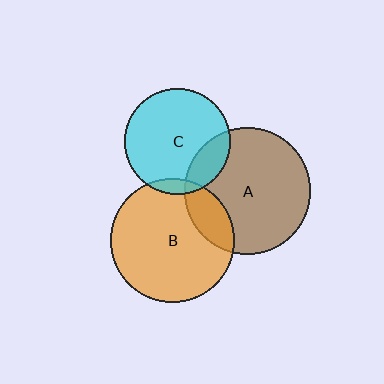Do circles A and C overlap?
Yes.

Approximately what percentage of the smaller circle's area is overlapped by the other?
Approximately 20%.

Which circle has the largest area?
Circle A (brown).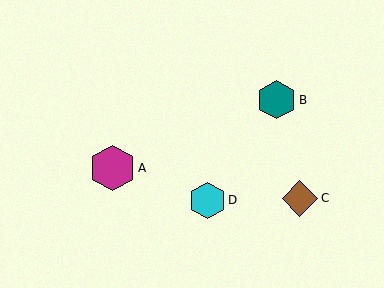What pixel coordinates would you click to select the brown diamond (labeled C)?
Click at (300, 198) to select the brown diamond C.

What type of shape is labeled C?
Shape C is a brown diamond.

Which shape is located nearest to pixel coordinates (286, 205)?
The brown diamond (labeled C) at (300, 198) is nearest to that location.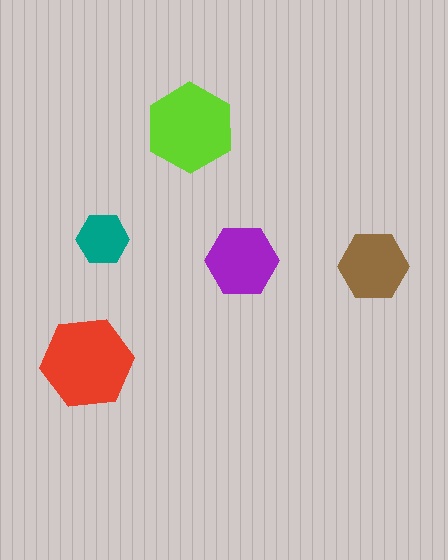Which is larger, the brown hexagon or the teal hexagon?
The brown one.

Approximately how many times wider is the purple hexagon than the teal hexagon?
About 1.5 times wider.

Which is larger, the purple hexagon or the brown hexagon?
The purple one.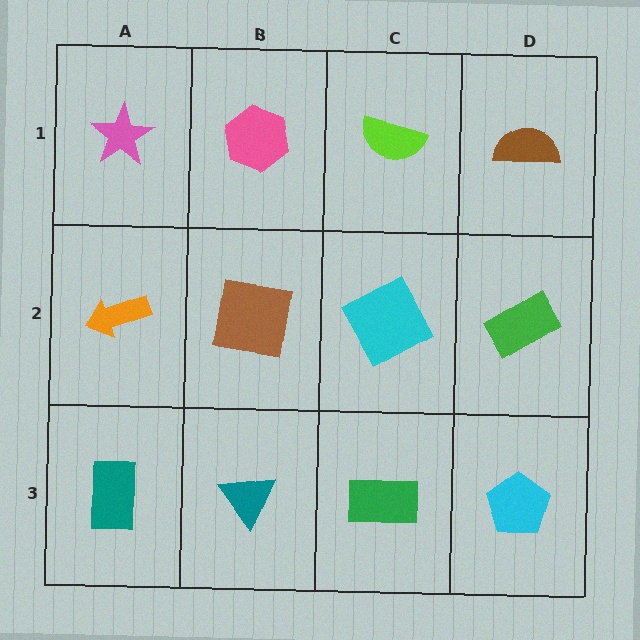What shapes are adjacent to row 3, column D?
A green rectangle (row 2, column D), a green rectangle (row 3, column C).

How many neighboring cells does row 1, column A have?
2.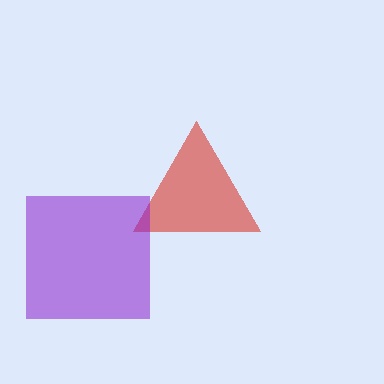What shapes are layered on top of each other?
The layered shapes are: a red triangle, a purple square.